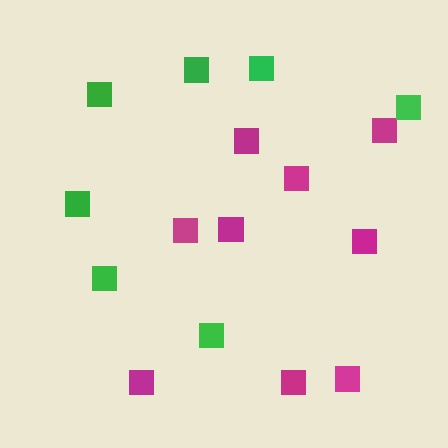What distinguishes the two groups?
There are 2 groups: one group of magenta squares (9) and one group of green squares (7).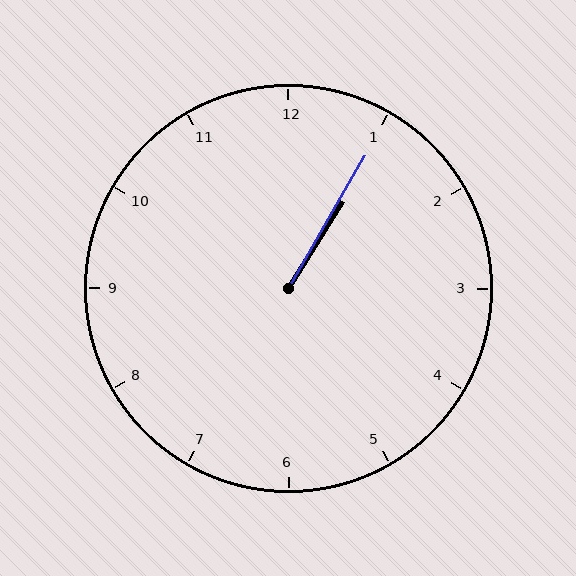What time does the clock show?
1:05.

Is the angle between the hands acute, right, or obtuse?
It is acute.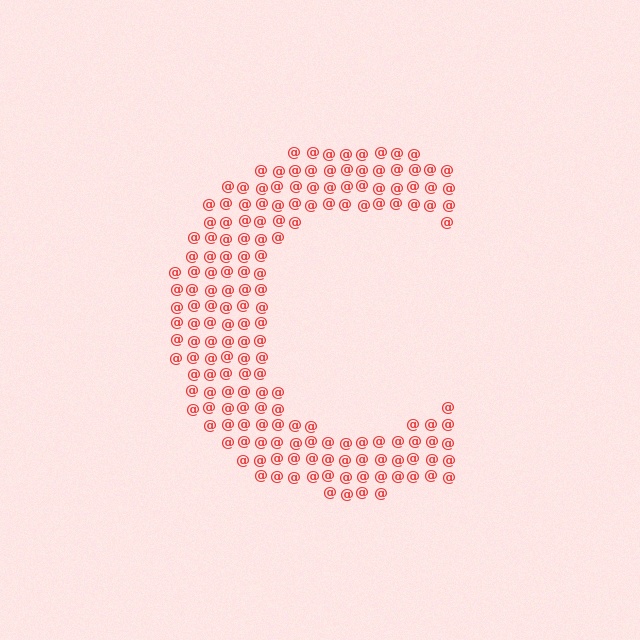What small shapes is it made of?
It is made of small at signs.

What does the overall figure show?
The overall figure shows the letter C.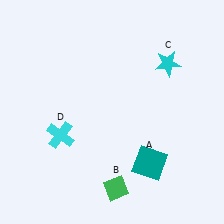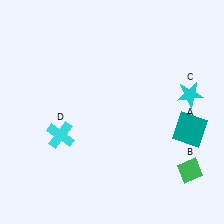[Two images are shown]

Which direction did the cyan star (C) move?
The cyan star (C) moved down.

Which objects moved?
The objects that moved are: the teal square (A), the green diamond (B), the cyan star (C).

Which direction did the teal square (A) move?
The teal square (A) moved right.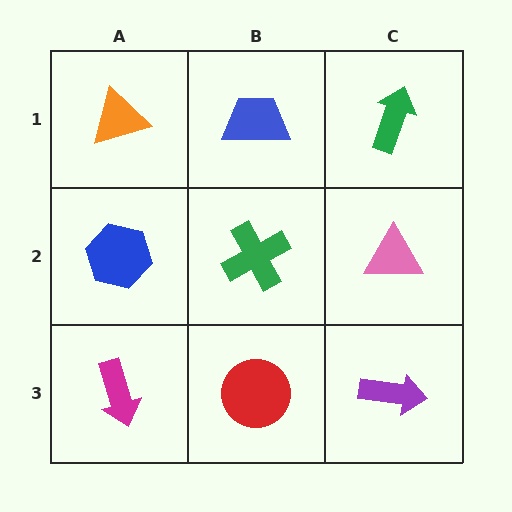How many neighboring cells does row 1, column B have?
3.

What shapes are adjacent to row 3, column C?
A pink triangle (row 2, column C), a red circle (row 3, column B).